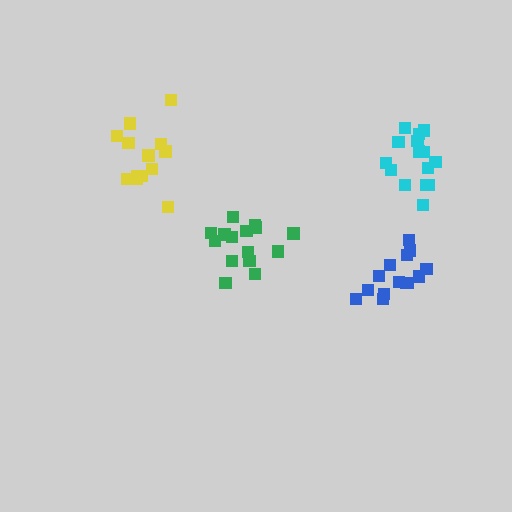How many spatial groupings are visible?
There are 4 spatial groupings.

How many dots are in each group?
Group 1: 15 dots, Group 2: 14 dots, Group 3: 13 dots, Group 4: 15 dots (57 total).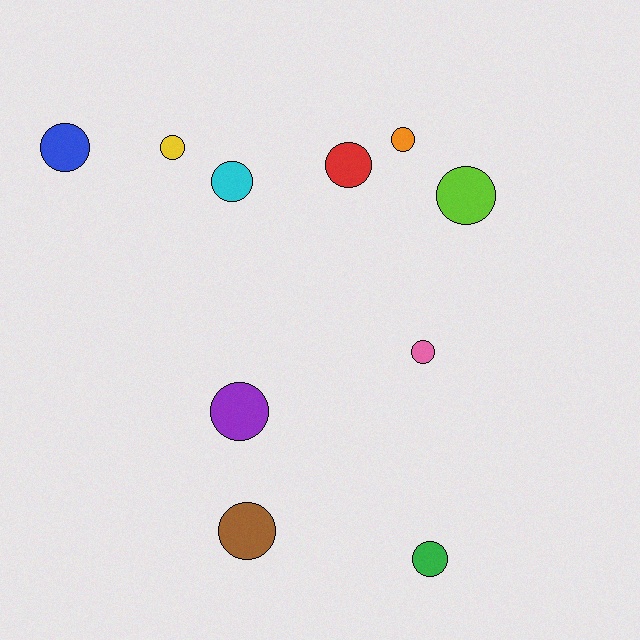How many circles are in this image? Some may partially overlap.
There are 10 circles.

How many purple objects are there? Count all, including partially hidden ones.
There is 1 purple object.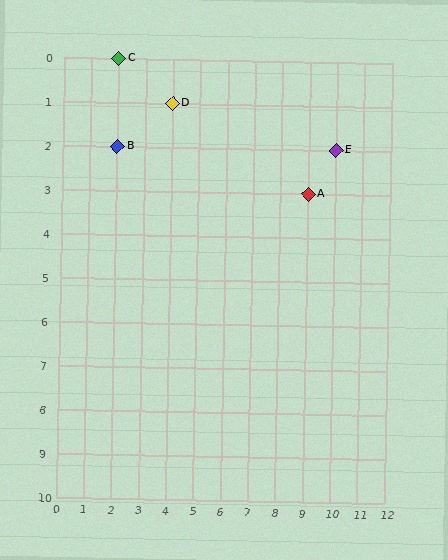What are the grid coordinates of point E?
Point E is at grid coordinates (10, 2).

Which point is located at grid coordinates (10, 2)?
Point E is at (10, 2).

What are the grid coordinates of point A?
Point A is at grid coordinates (9, 3).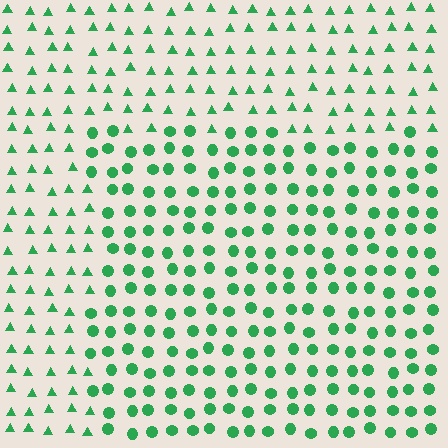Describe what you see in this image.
The image is filled with small green elements arranged in a uniform grid. A rectangle-shaped region contains circles, while the surrounding area contains triangles. The boundary is defined purely by the change in element shape.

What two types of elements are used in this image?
The image uses circles inside the rectangle region and triangles outside it.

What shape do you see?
I see a rectangle.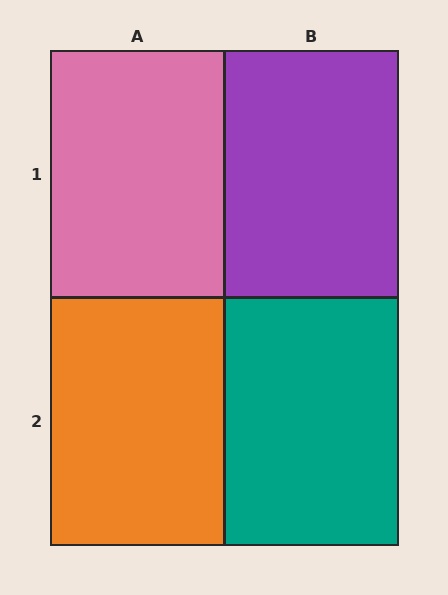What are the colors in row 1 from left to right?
Pink, purple.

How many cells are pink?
1 cell is pink.